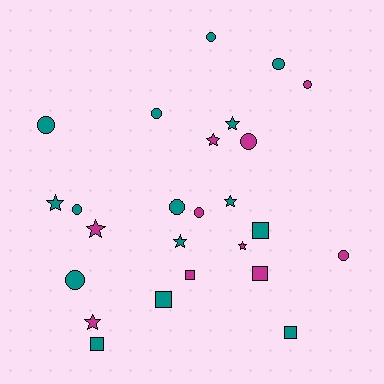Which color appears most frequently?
Teal, with 15 objects.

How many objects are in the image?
There are 25 objects.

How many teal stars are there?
There are 4 teal stars.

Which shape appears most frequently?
Circle, with 11 objects.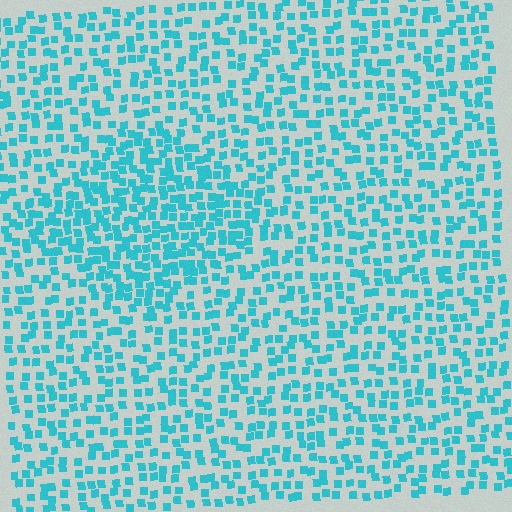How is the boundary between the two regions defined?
The boundary is defined by a change in element density (approximately 1.7x ratio). All elements are the same color, size, and shape.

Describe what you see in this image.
The image contains small cyan elements arranged at two different densities. A diamond-shaped region is visible where the elements are more densely packed than the surrounding area.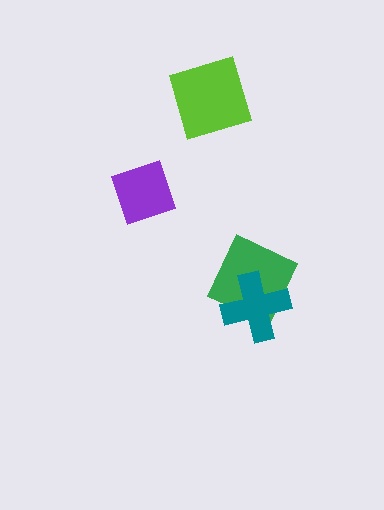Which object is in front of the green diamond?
The teal cross is in front of the green diamond.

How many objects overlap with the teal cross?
1 object overlaps with the teal cross.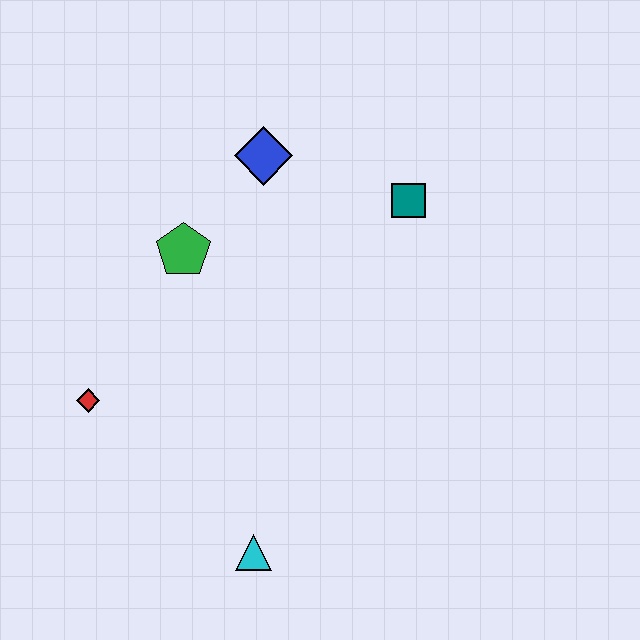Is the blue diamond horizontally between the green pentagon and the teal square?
Yes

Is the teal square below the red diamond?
No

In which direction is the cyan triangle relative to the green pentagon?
The cyan triangle is below the green pentagon.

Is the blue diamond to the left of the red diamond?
No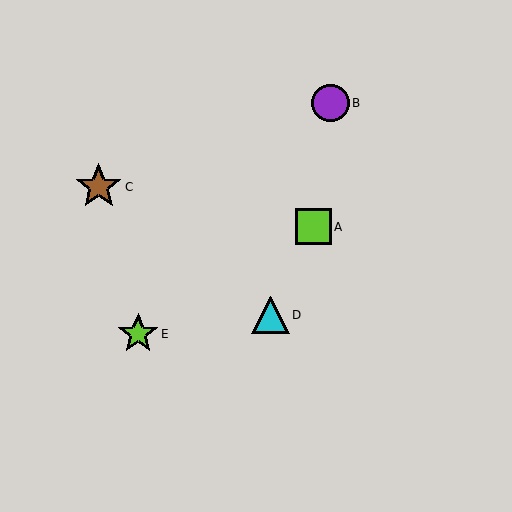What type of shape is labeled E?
Shape E is a lime star.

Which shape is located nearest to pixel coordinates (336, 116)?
The purple circle (labeled B) at (331, 103) is nearest to that location.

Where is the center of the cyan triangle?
The center of the cyan triangle is at (270, 315).